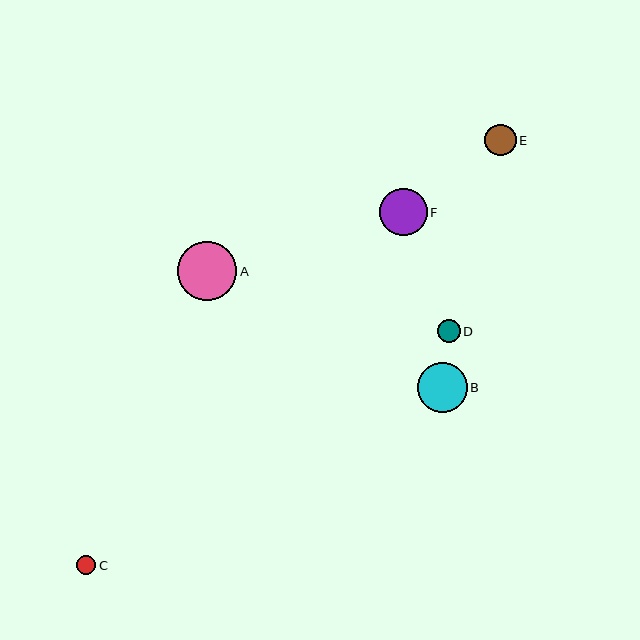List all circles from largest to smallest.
From largest to smallest: A, B, F, E, D, C.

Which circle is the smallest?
Circle C is the smallest with a size of approximately 19 pixels.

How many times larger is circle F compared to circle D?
Circle F is approximately 2.1 times the size of circle D.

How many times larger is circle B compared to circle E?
Circle B is approximately 1.6 times the size of circle E.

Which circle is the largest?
Circle A is the largest with a size of approximately 59 pixels.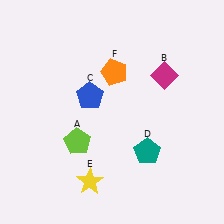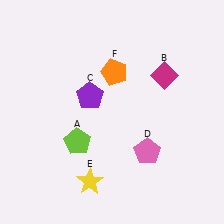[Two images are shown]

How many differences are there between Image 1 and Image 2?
There are 2 differences between the two images.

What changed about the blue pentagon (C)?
In Image 1, C is blue. In Image 2, it changed to purple.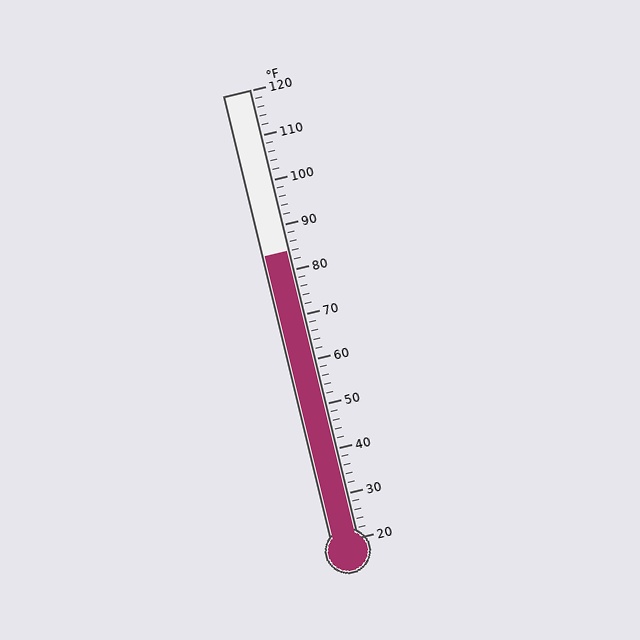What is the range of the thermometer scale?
The thermometer scale ranges from 20°F to 120°F.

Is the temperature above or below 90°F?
The temperature is below 90°F.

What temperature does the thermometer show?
The thermometer shows approximately 84°F.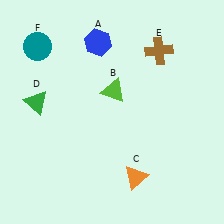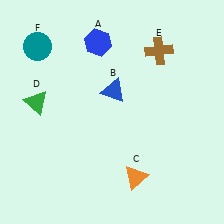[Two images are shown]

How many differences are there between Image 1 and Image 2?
There is 1 difference between the two images.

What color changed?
The triangle (B) changed from lime in Image 1 to blue in Image 2.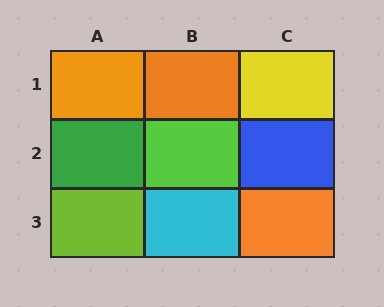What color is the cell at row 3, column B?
Cyan.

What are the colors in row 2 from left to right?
Green, lime, blue.